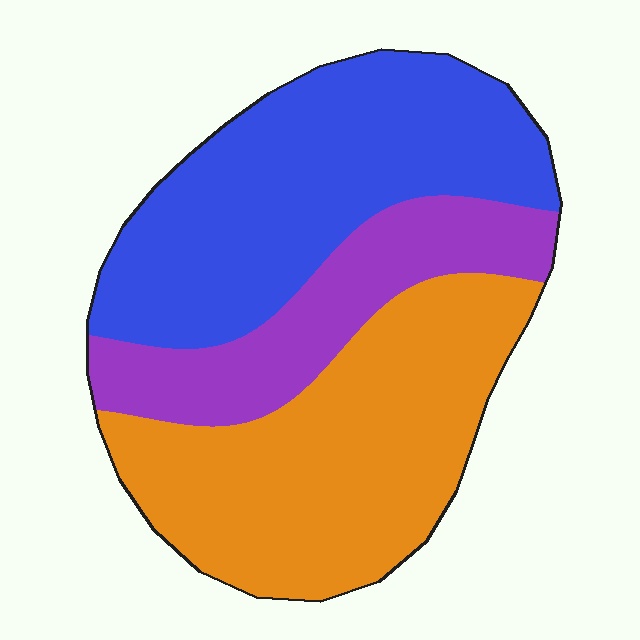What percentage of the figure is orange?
Orange covers about 40% of the figure.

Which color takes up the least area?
Purple, at roughly 20%.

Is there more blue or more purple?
Blue.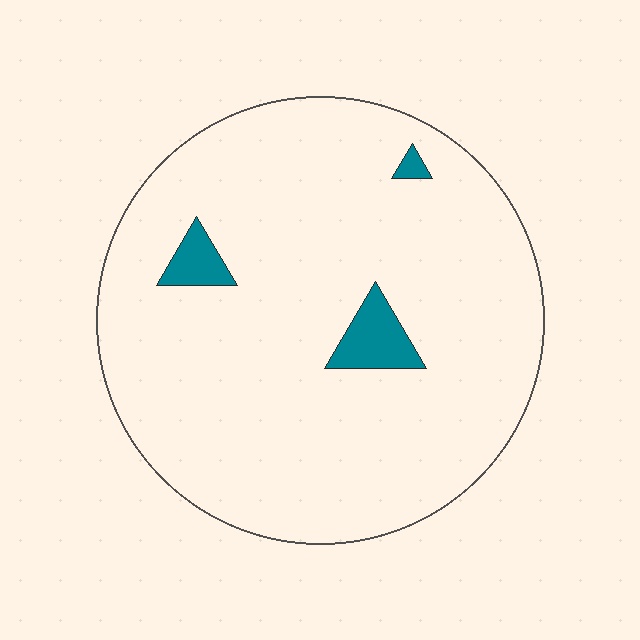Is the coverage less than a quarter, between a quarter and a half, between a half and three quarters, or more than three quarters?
Less than a quarter.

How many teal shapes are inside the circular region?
3.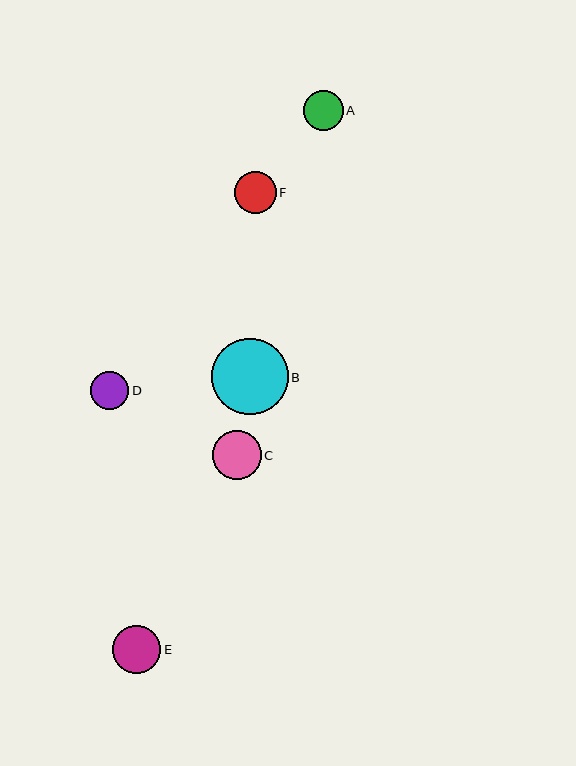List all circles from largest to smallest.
From largest to smallest: B, C, E, F, A, D.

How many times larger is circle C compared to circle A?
Circle C is approximately 1.2 times the size of circle A.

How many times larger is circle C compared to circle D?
Circle C is approximately 1.3 times the size of circle D.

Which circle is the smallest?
Circle D is the smallest with a size of approximately 38 pixels.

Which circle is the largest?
Circle B is the largest with a size of approximately 76 pixels.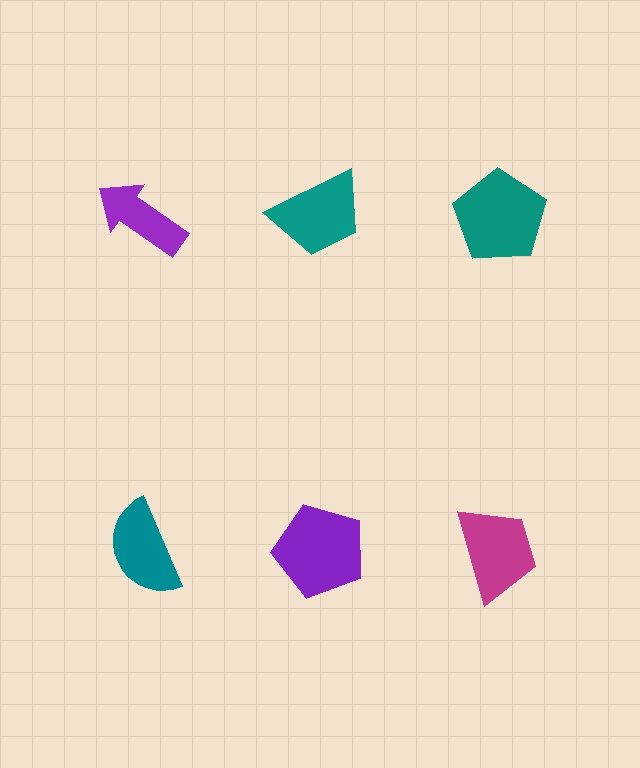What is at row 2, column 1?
A teal semicircle.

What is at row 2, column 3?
A magenta trapezoid.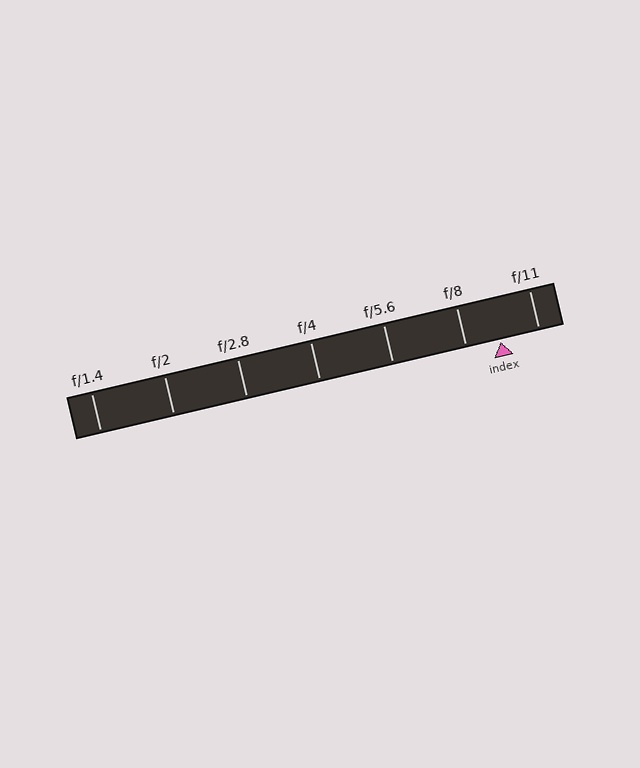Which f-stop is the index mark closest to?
The index mark is closest to f/8.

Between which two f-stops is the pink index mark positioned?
The index mark is between f/8 and f/11.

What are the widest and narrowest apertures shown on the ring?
The widest aperture shown is f/1.4 and the narrowest is f/11.